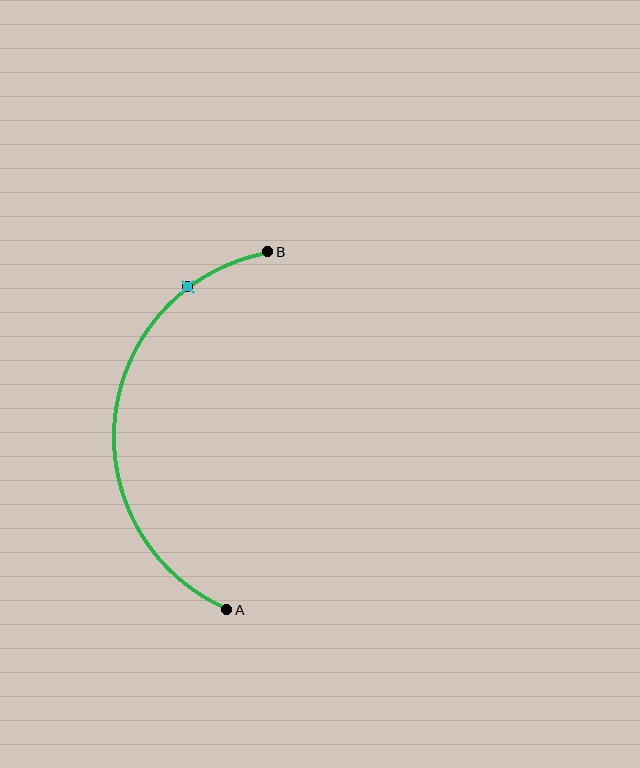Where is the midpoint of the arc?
The arc midpoint is the point on the curve farthest from the straight line joining A and B. It sits to the left of that line.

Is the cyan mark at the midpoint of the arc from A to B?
No. The cyan mark lies on the arc but is closer to endpoint B. The arc midpoint would be at the point on the curve equidistant along the arc from both A and B.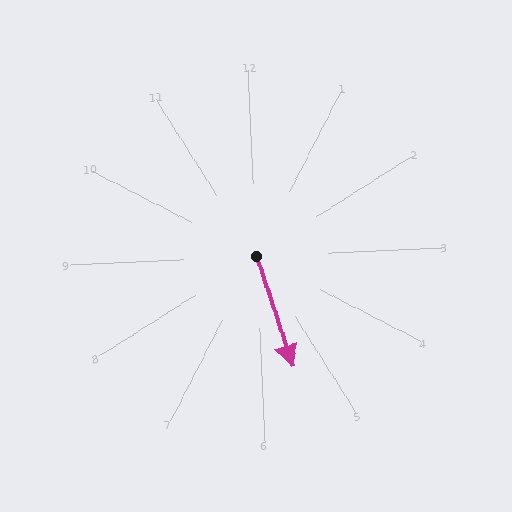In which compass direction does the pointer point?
South.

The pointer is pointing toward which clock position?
Roughly 5 o'clock.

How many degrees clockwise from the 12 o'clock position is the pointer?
Approximately 164 degrees.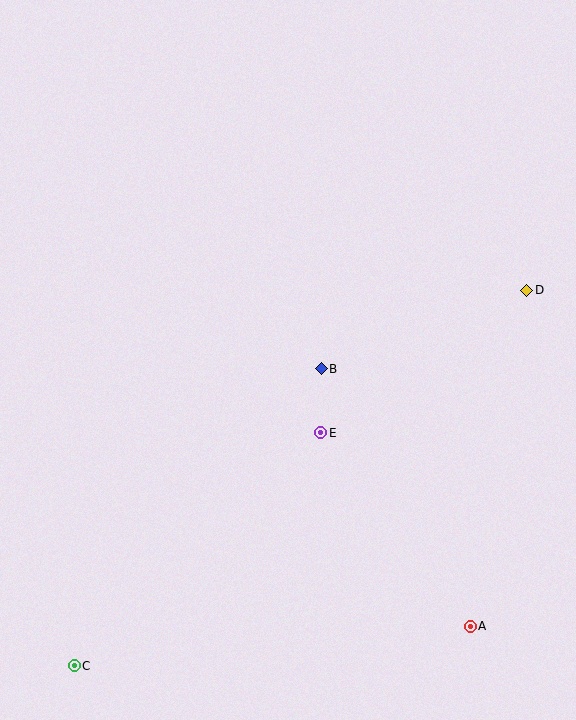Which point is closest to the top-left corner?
Point B is closest to the top-left corner.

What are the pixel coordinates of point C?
Point C is at (74, 666).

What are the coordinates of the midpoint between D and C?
The midpoint between D and C is at (300, 478).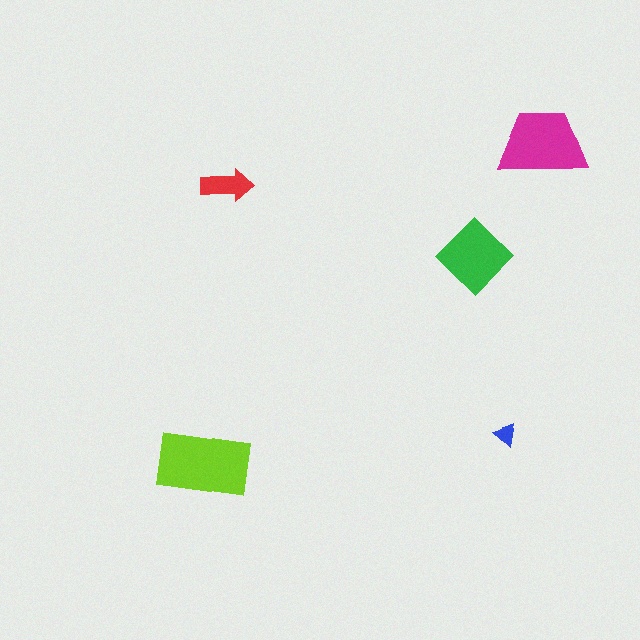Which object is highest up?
The magenta trapezoid is topmost.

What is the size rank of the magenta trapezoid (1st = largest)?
2nd.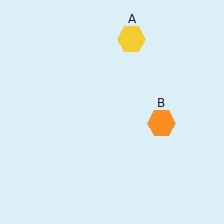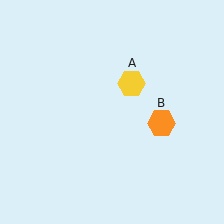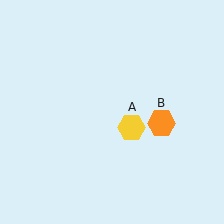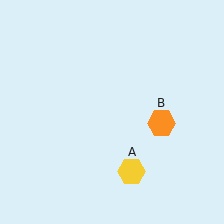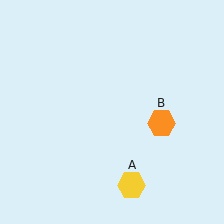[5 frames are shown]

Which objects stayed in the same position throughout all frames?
Orange hexagon (object B) remained stationary.